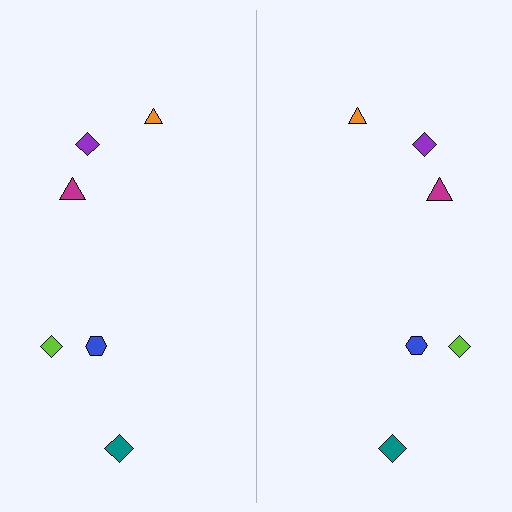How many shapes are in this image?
There are 12 shapes in this image.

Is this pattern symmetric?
Yes, this pattern has bilateral (reflection) symmetry.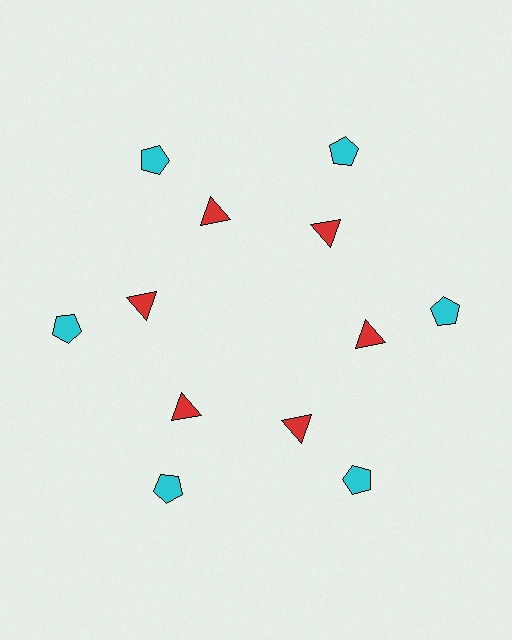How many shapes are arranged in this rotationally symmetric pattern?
There are 12 shapes, arranged in 6 groups of 2.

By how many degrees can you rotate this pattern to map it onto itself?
The pattern maps onto itself every 60 degrees of rotation.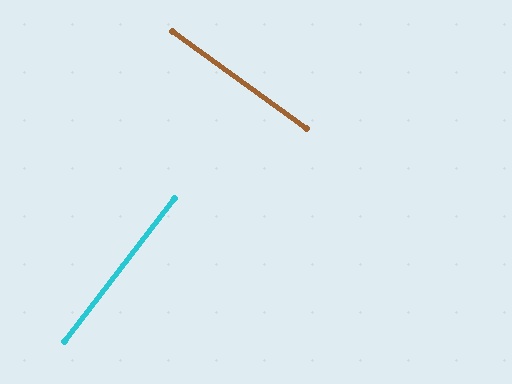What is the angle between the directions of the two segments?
Approximately 88 degrees.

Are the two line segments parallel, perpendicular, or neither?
Perpendicular — they meet at approximately 88°.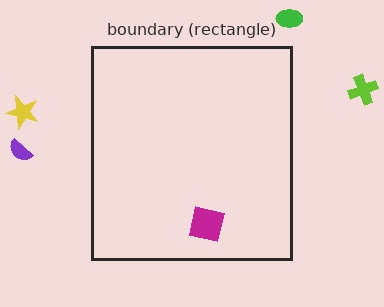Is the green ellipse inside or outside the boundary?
Outside.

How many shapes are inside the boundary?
1 inside, 4 outside.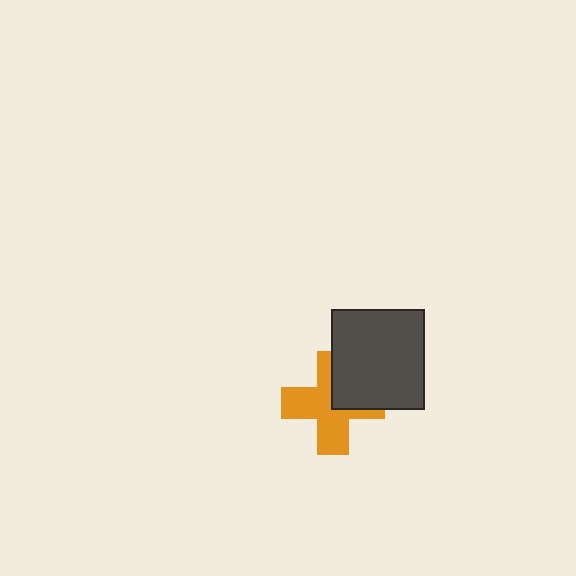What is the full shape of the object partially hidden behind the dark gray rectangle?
The partially hidden object is an orange cross.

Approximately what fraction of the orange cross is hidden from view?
Roughly 33% of the orange cross is hidden behind the dark gray rectangle.